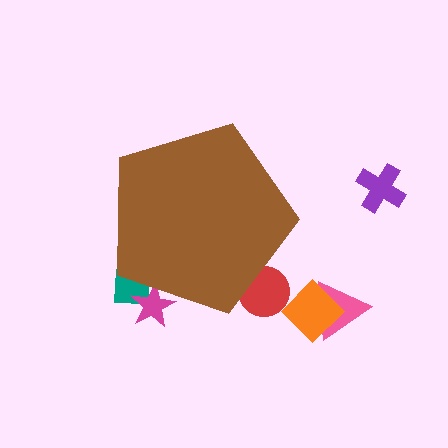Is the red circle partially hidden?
Yes, the red circle is partially hidden behind the brown pentagon.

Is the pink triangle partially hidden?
No, the pink triangle is fully visible.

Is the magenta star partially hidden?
Yes, the magenta star is partially hidden behind the brown pentagon.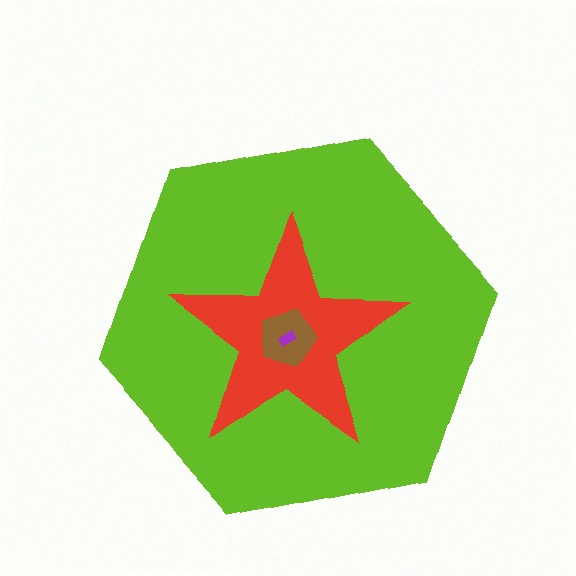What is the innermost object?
The purple rectangle.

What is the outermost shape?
The lime hexagon.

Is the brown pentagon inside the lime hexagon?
Yes.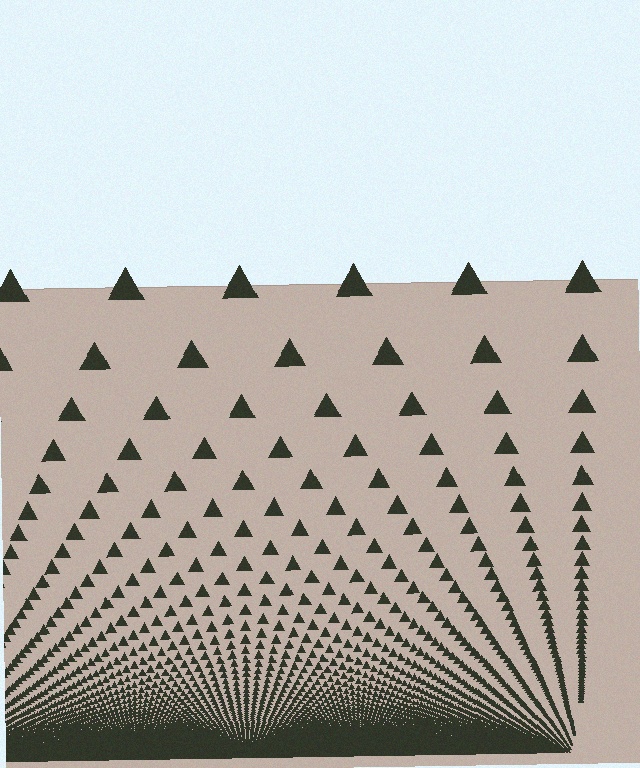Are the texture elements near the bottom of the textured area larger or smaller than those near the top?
Smaller. The gradient is inverted — elements near the bottom are smaller and denser.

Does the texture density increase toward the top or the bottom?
Density increases toward the bottom.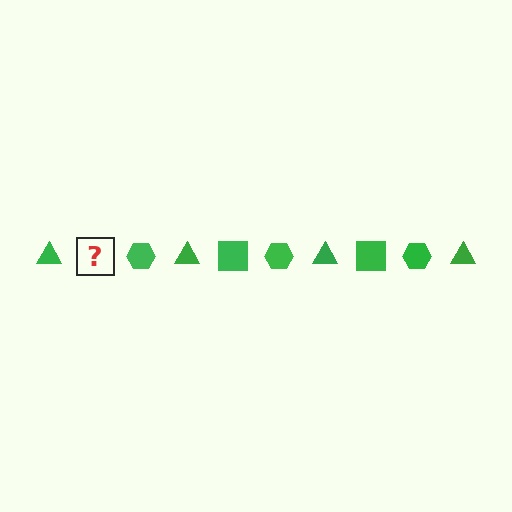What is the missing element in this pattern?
The missing element is a green square.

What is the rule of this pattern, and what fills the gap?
The rule is that the pattern cycles through triangle, square, hexagon shapes in green. The gap should be filled with a green square.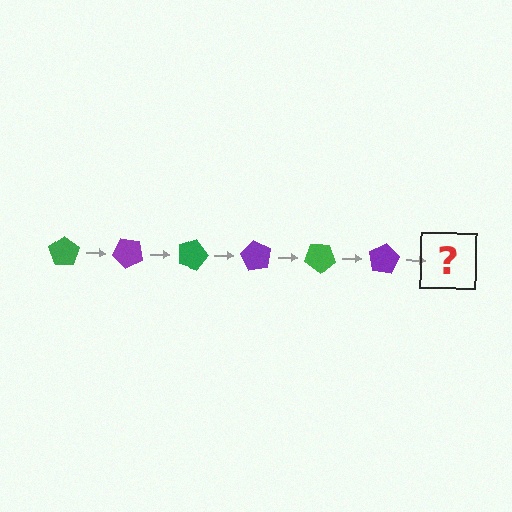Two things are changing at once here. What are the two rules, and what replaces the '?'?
The two rules are that it rotates 45 degrees each step and the color cycles through green and purple. The '?' should be a green pentagon, rotated 270 degrees from the start.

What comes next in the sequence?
The next element should be a green pentagon, rotated 270 degrees from the start.